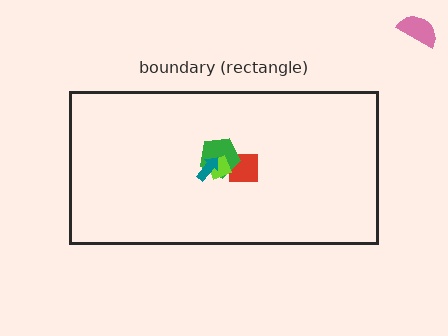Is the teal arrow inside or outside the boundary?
Inside.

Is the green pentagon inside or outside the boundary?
Inside.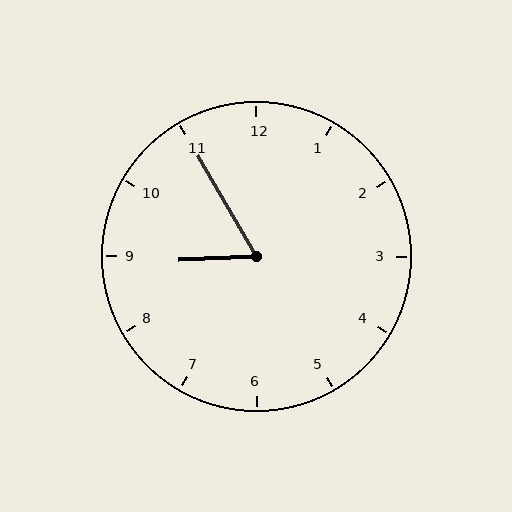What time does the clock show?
8:55.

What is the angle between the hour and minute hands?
Approximately 62 degrees.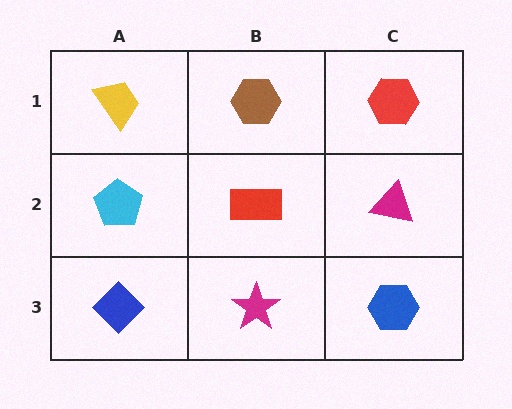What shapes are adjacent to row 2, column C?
A red hexagon (row 1, column C), a blue hexagon (row 3, column C), a red rectangle (row 2, column B).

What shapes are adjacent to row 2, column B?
A brown hexagon (row 1, column B), a magenta star (row 3, column B), a cyan pentagon (row 2, column A), a magenta triangle (row 2, column C).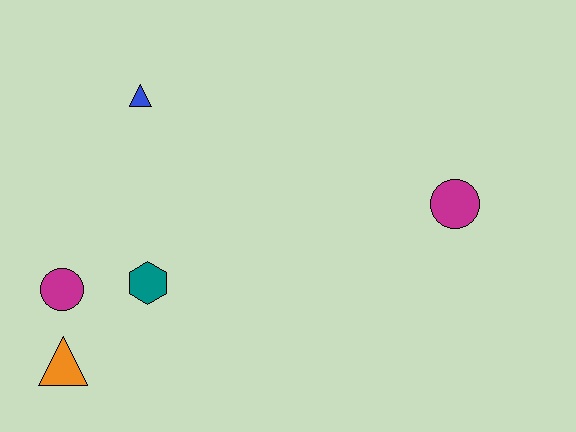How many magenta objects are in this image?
There are 2 magenta objects.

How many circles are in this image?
There are 2 circles.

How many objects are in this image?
There are 5 objects.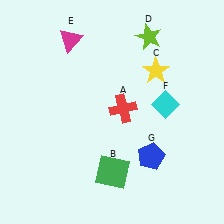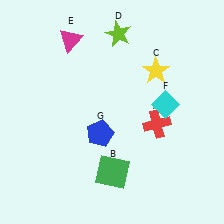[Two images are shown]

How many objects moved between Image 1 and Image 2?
3 objects moved between the two images.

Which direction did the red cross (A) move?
The red cross (A) moved right.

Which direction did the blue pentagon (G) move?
The blue pentagon (G) moved left.